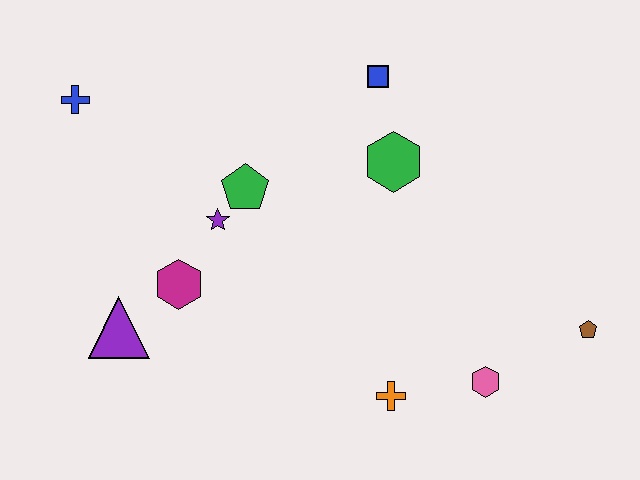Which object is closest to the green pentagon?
The purple star is closest to the green pentagon.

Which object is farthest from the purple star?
The brown pentagon is farthest from the purple star.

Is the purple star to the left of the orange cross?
Yes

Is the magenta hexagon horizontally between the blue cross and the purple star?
Yes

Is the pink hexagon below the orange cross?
No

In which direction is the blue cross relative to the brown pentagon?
The blue cross is to the left of the brown pentagon.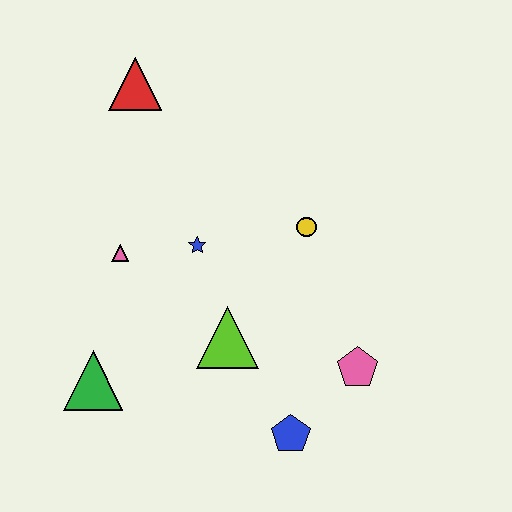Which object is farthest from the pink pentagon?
The red triangle is farthest from the pink pentagon.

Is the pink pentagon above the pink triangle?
No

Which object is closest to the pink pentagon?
The blue pentagon is closest to the pink pentagon.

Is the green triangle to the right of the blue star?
No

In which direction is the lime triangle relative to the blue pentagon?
The lime triangle is above the blue pentagon.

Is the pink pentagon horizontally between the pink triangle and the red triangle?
No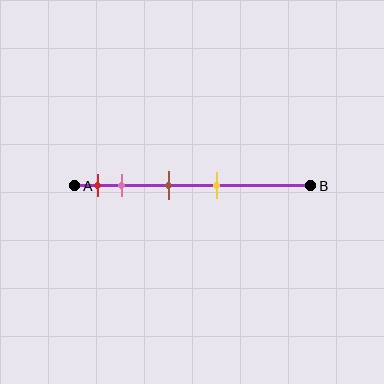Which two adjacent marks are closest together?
The red and pink marks are the closest adjacent pair.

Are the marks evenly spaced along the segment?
No, the marks are not evenly spaced.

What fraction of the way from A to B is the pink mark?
The pink mark is approximately 20% (0.2) of the way from A to B.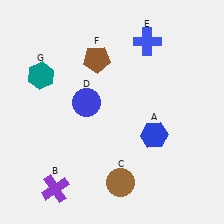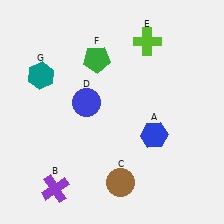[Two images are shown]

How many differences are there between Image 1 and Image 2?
There are 2 differences between the two images.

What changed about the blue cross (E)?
In Image 1, E is blue. In Image 2, it changed to lime.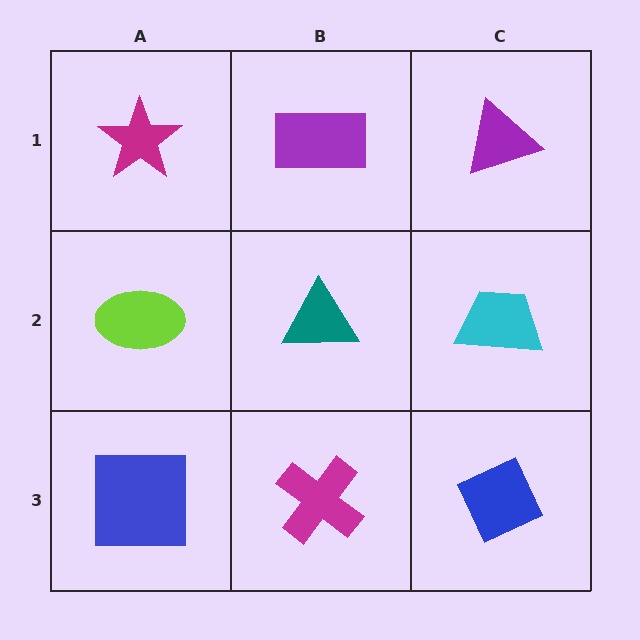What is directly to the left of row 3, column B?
A blue square.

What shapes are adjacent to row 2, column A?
A magenta star (row 1, column A), a blue square (row 3, column A), a teal triangle (row 2, column B).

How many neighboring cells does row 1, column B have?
3.